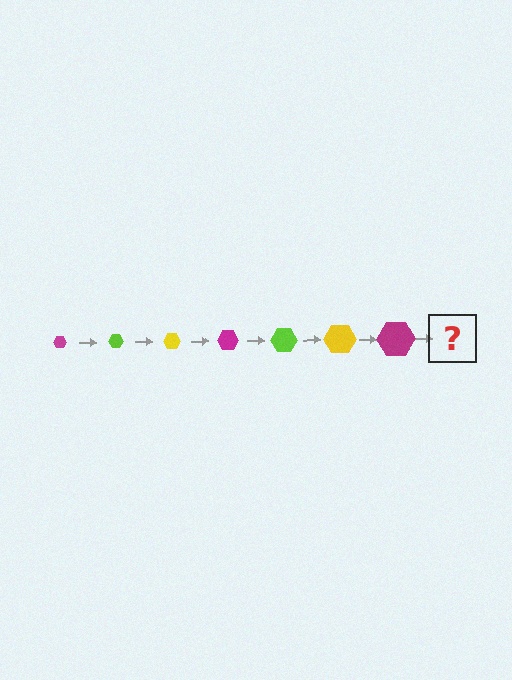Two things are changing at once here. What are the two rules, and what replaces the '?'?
The two rules are that the hexagon grows larger each step and the color cycles through magenta, lime, and yellow. The '?' should be a lime hexagon, larger than the previous one.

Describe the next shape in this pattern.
It should be a lime hexagon, larger than the previous one.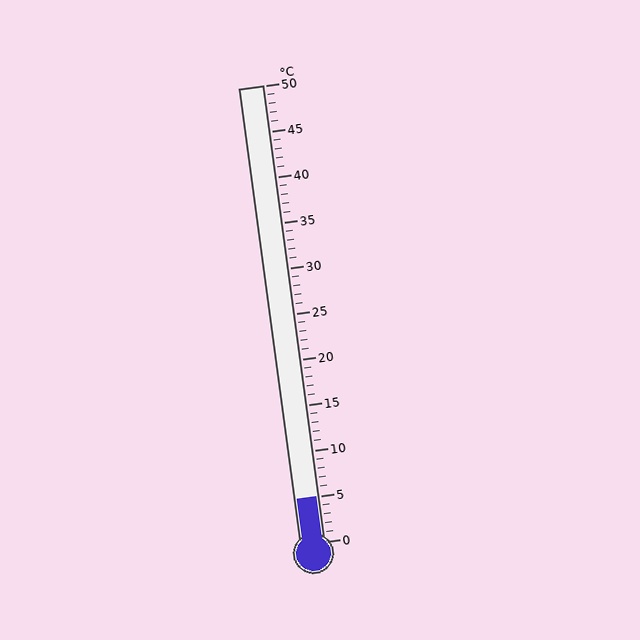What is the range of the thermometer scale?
The thermometer scale ranges from 0°C to 50°C.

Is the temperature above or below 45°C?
The temperature is below 45°C.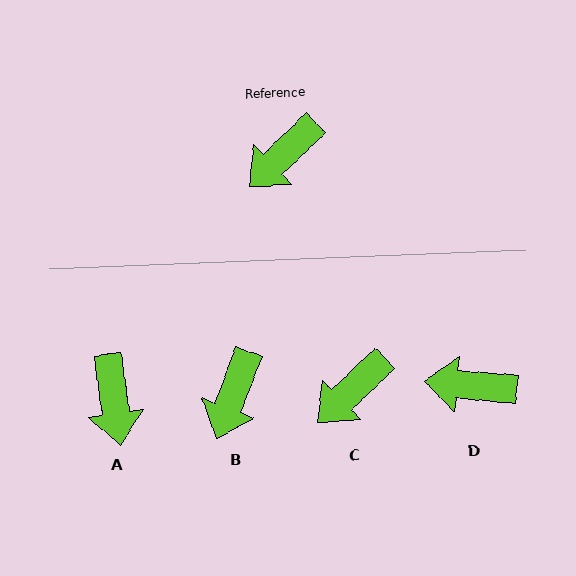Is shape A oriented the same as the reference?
No, it is off by about 54 degrees.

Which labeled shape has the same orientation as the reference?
C.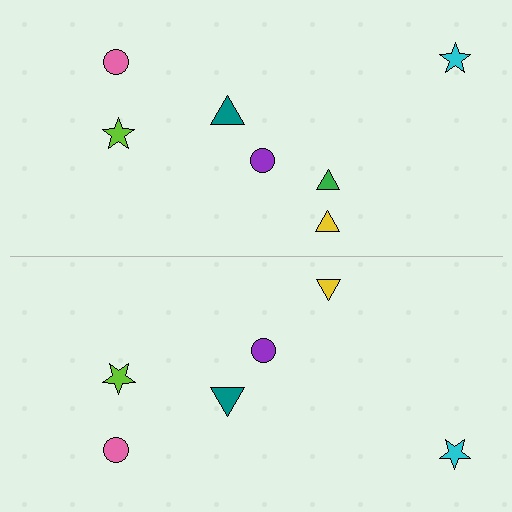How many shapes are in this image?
There are 13 shapes in this image.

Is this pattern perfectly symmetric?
No, the pattern is not perfectly symmetric. A green triangle is missing from the bottom side.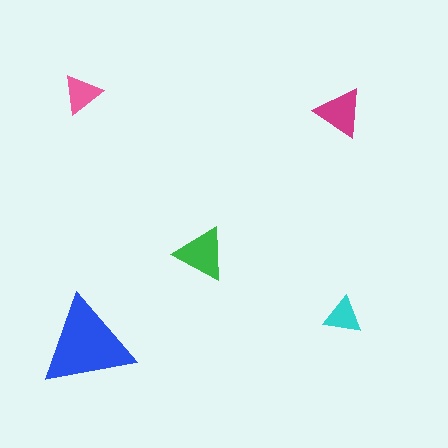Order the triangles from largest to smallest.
the blue one, the green one, the magenta one, the pink one, the cyan one.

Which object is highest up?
The pink triangle is topmost.